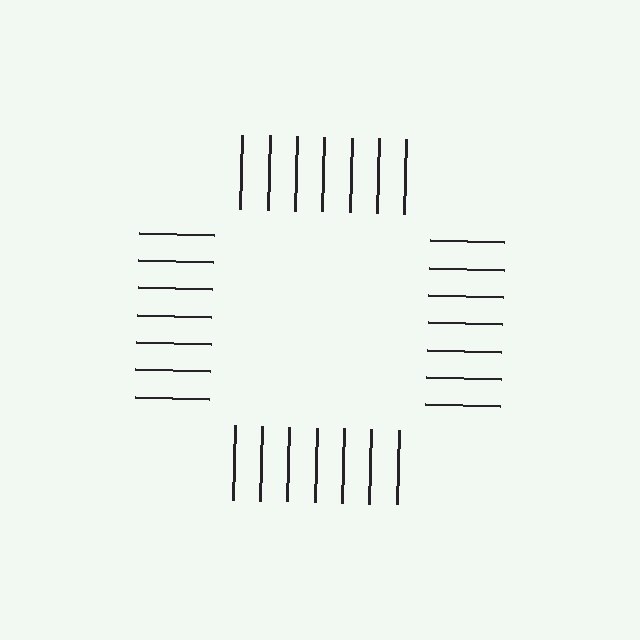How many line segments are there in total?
28 — 7 along each of the 4 edges.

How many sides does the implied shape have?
4 sides — the line-ends trace a square.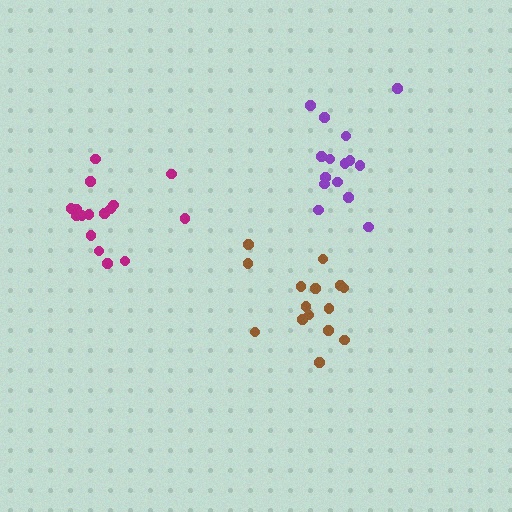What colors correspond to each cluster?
The clusters are colored: brown, purple, magenta.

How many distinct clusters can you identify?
There are 3 distinct clusters.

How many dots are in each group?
Group 1: 15 dots, Group 2: 15 dots, Group 3: 16 dots (46 total).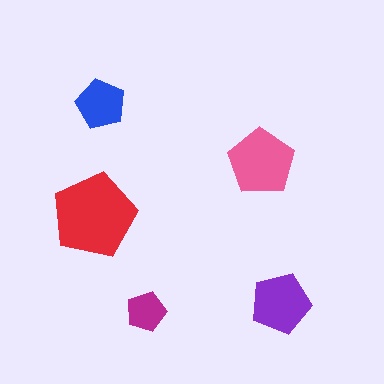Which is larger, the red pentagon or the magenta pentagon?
The red one.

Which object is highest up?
The blue pentagon is topmost.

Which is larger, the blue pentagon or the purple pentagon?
The purple one.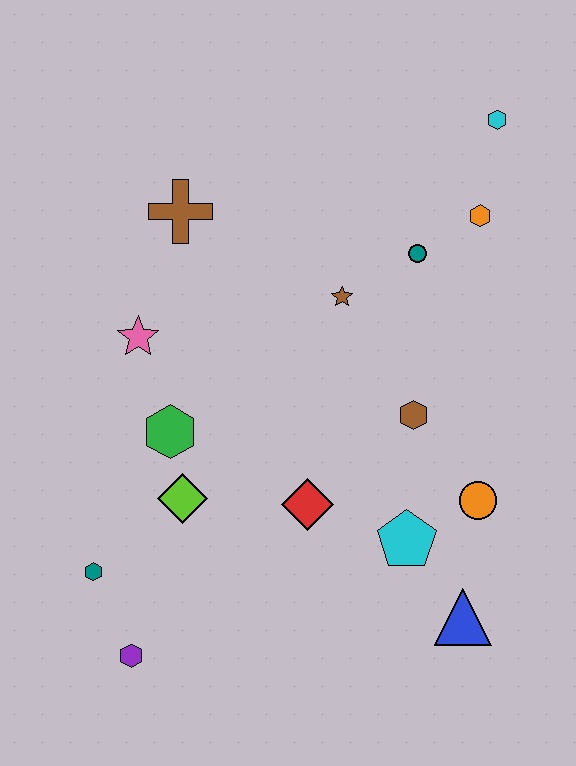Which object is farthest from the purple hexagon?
The cyan hexagon is farthest from the purple hexagon.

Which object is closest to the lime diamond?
The green hexagon is closest to the lime diamond.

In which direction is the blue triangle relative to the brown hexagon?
The blue triangle is below the brown hexagon.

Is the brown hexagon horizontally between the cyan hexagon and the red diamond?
Yes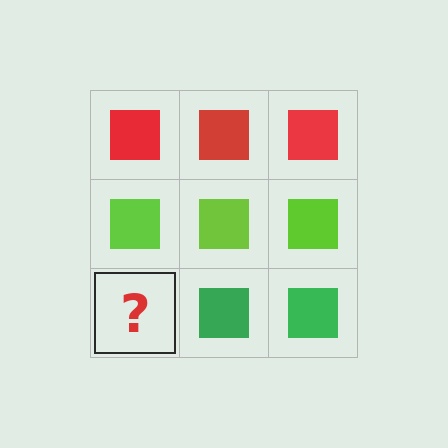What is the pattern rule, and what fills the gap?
The rule is that each row has a consistent color. The gap should be filled with a green square.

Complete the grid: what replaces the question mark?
The question mark should be replaced with a green square.